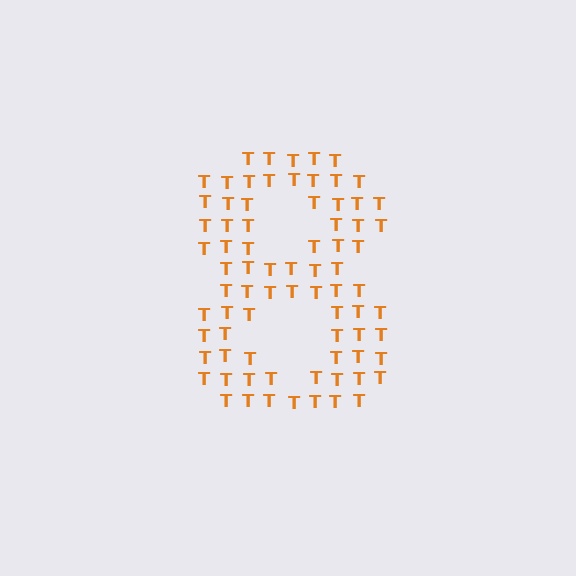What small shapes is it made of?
It is made of small letter T's.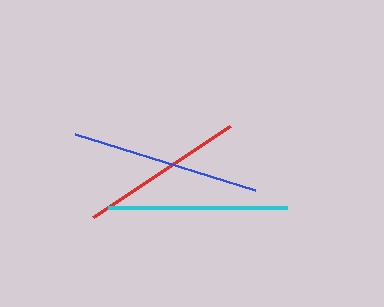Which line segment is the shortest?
The red line is the shortest at approximately 165 pixels.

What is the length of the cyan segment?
The cyan segment is approximately 179 pixels long.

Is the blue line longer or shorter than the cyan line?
The blue line is longer than the cyan line.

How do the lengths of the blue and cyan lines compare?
The blue and cyan lines are approximately the same length.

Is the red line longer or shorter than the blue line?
The blue line is longer than the red line.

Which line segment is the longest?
The blue line is the longest at approximately 188 pixels.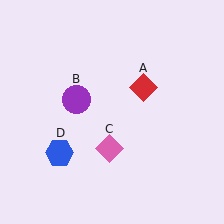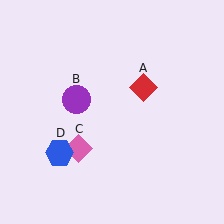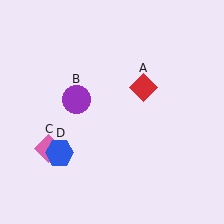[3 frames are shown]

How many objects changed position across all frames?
1 object changed position: pink diamond (object C).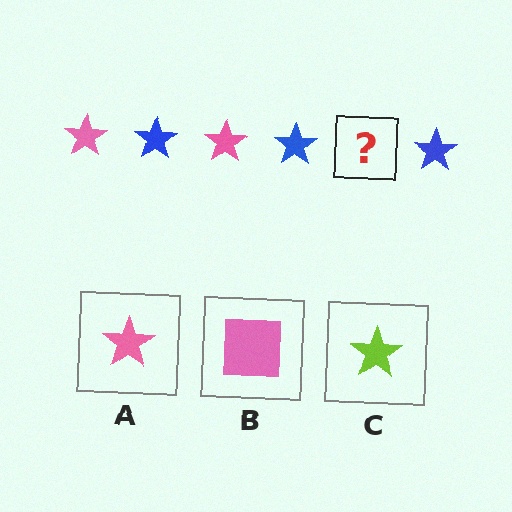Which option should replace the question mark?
Option A.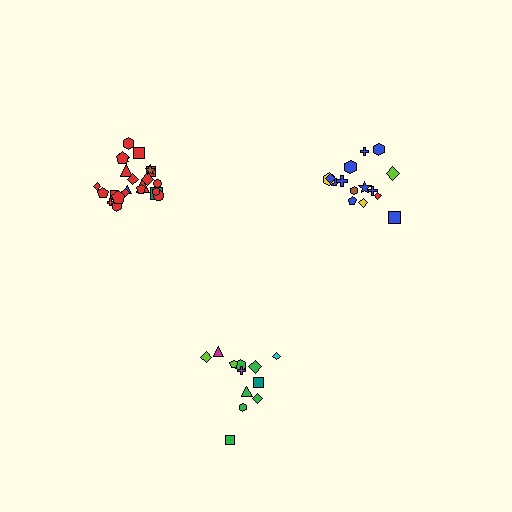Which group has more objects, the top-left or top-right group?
The top-left group.